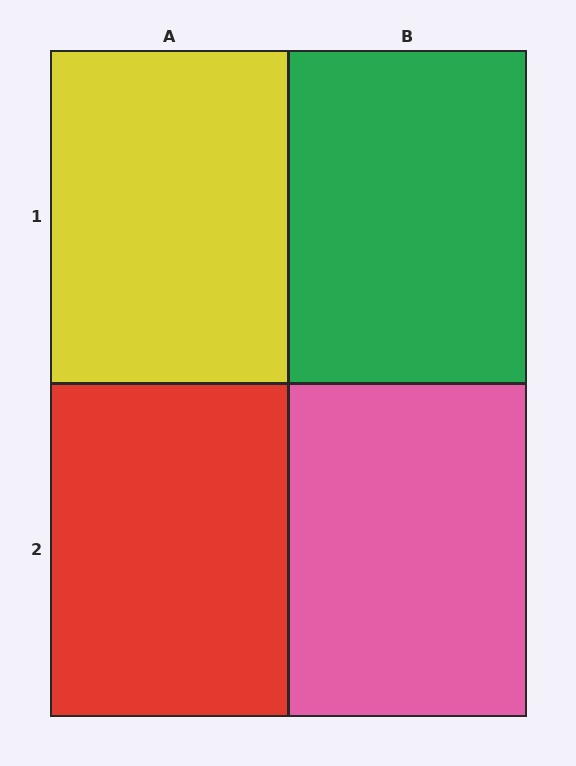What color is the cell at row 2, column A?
Red.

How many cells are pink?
1 cell is pink.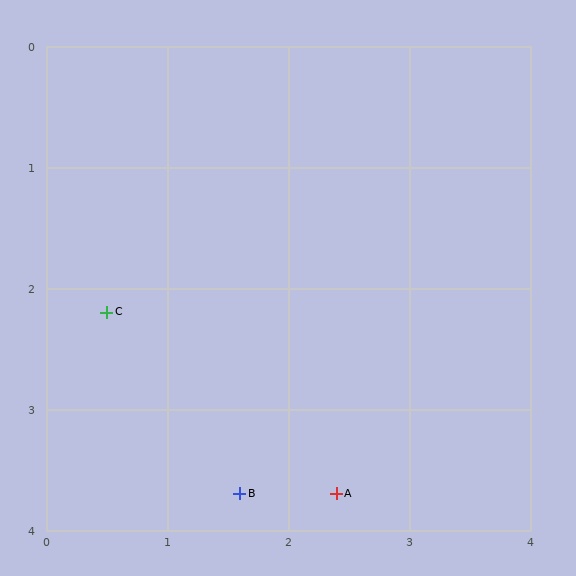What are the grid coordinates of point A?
Point A is at approximately (2.4, 3.7).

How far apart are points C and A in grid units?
Points C and A are about 2.4 grid units apart.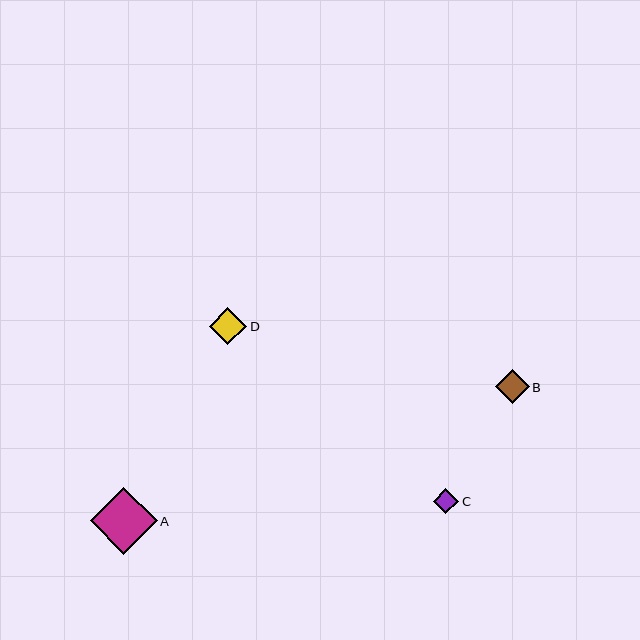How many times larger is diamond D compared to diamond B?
Diamond D is approximately 1.1 times the size of diamond B.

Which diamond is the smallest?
Diamond C is the smallest with a size of approximately 25 pixels.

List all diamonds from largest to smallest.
From largest to smallest: A, D, B, C.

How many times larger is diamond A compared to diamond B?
Diamond A is approximately 2.0 times the size of diamond B.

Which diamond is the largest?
Diamond A is the largest with a size of approximately 67 pixels.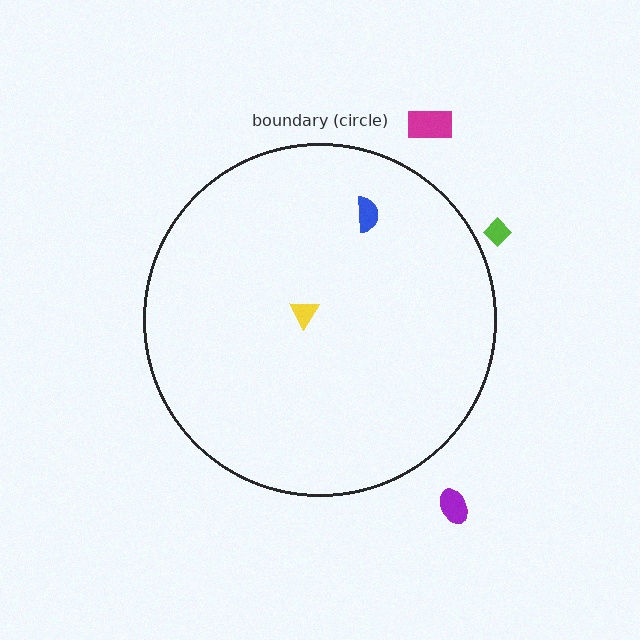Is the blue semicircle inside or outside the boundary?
Inside.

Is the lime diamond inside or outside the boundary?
Outside.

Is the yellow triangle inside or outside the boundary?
Inside.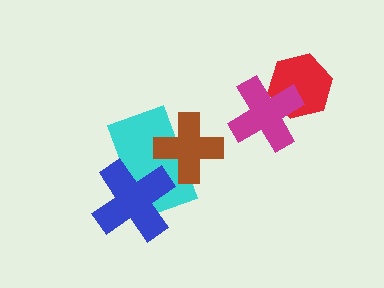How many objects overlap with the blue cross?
1 object overlaps with the blue cross.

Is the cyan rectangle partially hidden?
Yes, it is partially covered by another shape.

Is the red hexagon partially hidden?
Yes, it is partially covered by another shape.